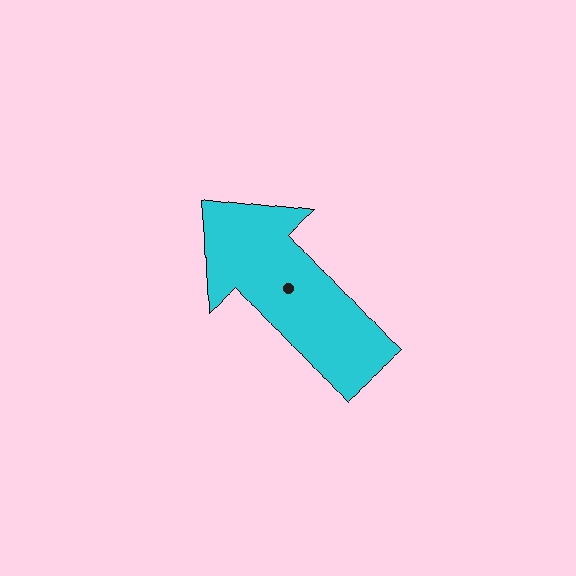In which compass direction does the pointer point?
Northwest.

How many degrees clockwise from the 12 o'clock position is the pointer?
Approximately 318 degrees.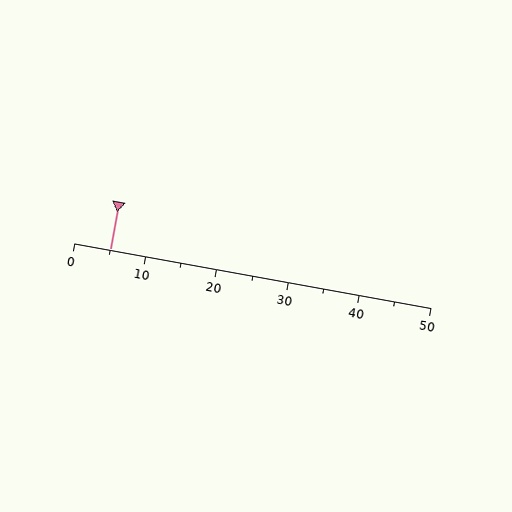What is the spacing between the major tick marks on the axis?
The major ticks are spaced 10 apart.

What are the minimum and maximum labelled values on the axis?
The axis runs from 0 to 50.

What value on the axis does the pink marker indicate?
The marker indicates approximately 5.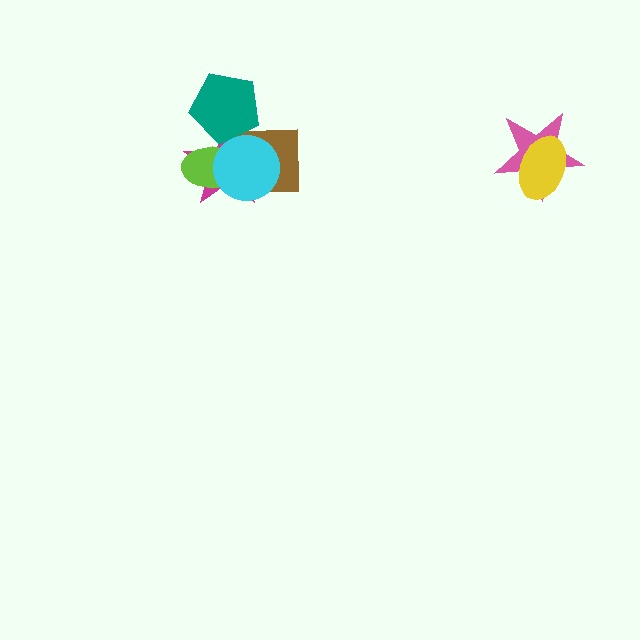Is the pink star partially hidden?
Yes, it is partially covered by another shape.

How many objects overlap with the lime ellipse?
4 objects overlap with the lime ellipse.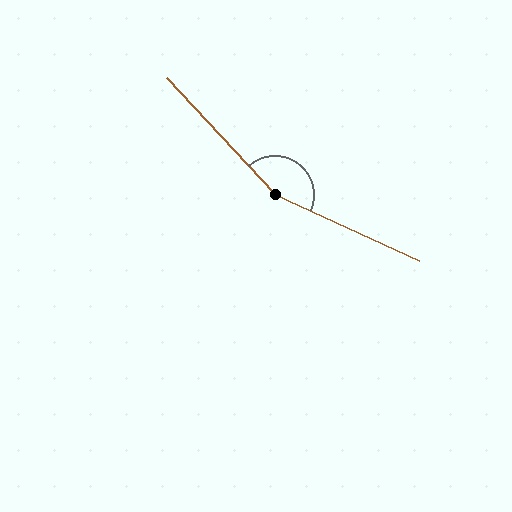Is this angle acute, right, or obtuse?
It is obtuse.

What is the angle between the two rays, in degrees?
Approximately 157 degrees.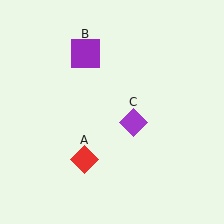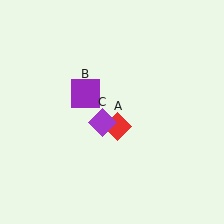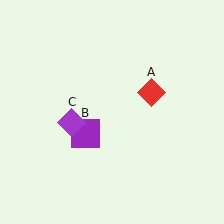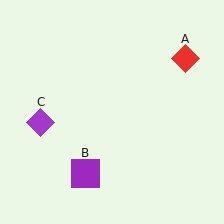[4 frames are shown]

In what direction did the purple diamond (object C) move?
The purple diamond (object C) moved left.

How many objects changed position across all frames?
3 objects changed position: red diamond (object A), purple square (object B), purple diamond (object C).